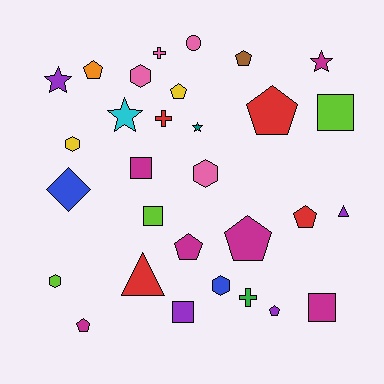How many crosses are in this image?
There are 3 crosses.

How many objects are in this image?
There are 30 objects.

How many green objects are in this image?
There is 1 green object.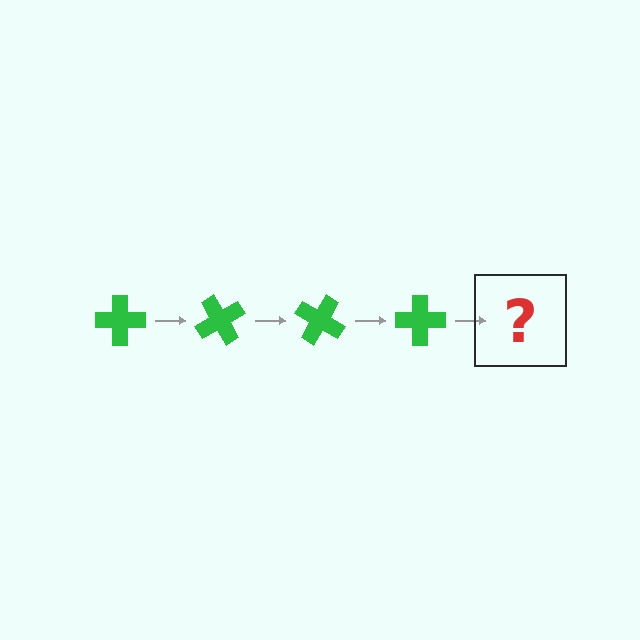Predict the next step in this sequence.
The next step is a green cross rotated 240 degrees.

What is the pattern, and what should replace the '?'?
The pattern is that the cross rotates 60 degrees each step. The '?' should be a green cross rotated 240 degrees.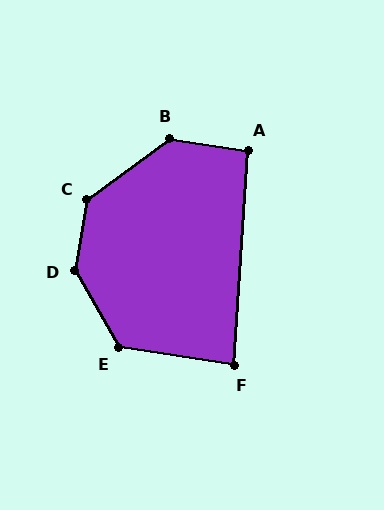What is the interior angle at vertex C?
Approximately 137 degrees (obtuse).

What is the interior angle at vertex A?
Approximately 95 degrees (approximately right).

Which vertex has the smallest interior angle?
F, at approximately 85 degrees.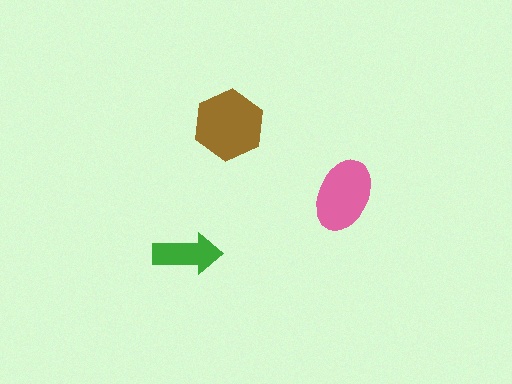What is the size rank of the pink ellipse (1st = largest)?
2nd.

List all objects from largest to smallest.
The brown hexagon, the pink ellipse, the green arrow.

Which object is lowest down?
The green arrow is bottommost.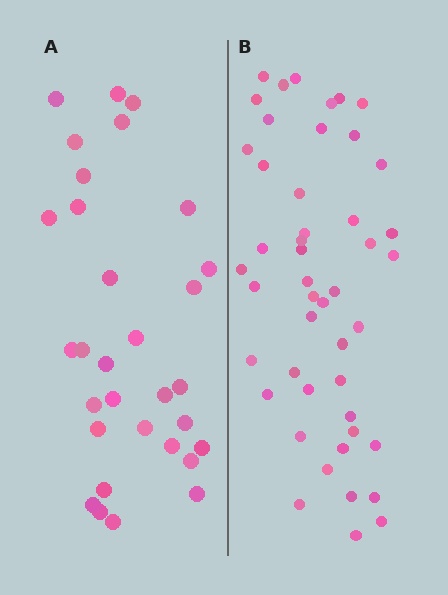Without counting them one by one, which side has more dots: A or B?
Region B (the right region) has more dots.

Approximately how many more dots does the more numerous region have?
Region B has approximately 15 more dots than region A.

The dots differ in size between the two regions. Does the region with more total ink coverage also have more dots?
No. Region A has more total ink coverage because its dots are larger, but region B actually contains more individual dots. Total area can be misleading — the number of items is what matters here.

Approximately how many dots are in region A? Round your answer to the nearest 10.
About 30 dots. (The exact count is 31, which rounds to 30.)